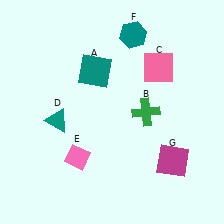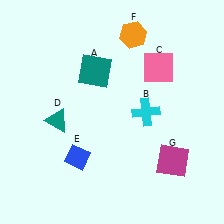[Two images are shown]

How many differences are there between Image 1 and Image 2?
There are 3 differences between the two images.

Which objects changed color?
B changed from green to cyan. E changed from pink to blue. F changed from teal to orange.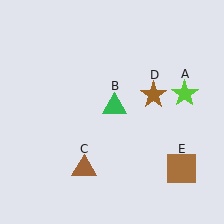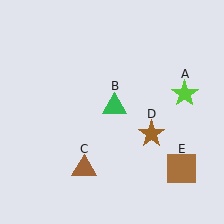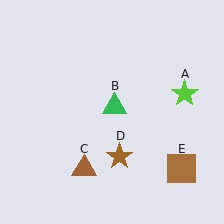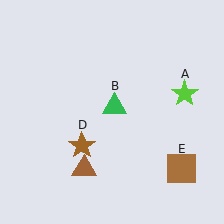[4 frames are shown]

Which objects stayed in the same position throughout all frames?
Lime star (object A) and green triangle (object B) and brown triangle (object C) and brown square (object E) remained stationary.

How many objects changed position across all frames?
1 object changed position: brown star (object D).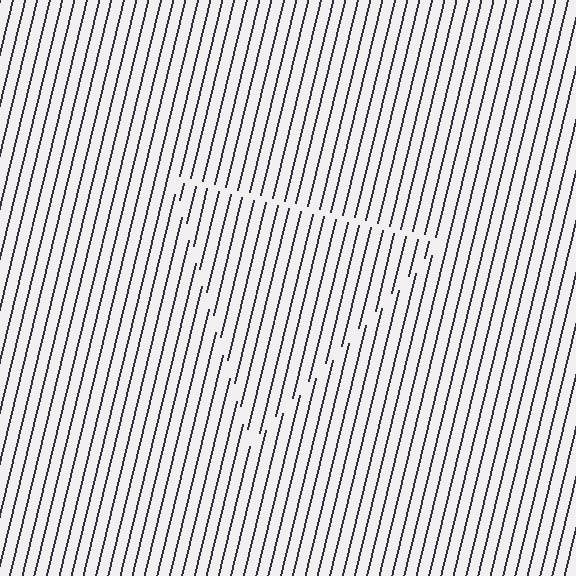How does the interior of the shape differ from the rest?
The interior of the shape contains the same grating, shifted by half a period — the contour is defined by the phase discontinuity where line-ends from the inner and outer gratings abut.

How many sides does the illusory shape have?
3 sides — the line-ends trace a triangle.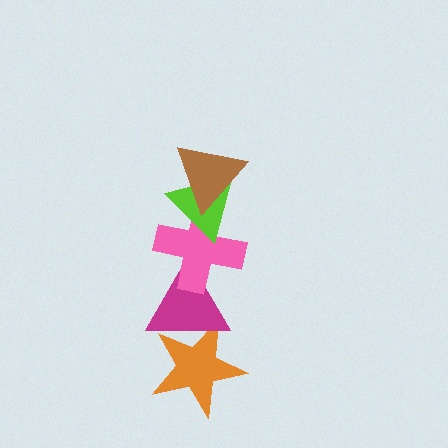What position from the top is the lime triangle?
The lime triangle is 2nd from the top.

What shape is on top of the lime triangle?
The brown triangle is on top of the lime triangle.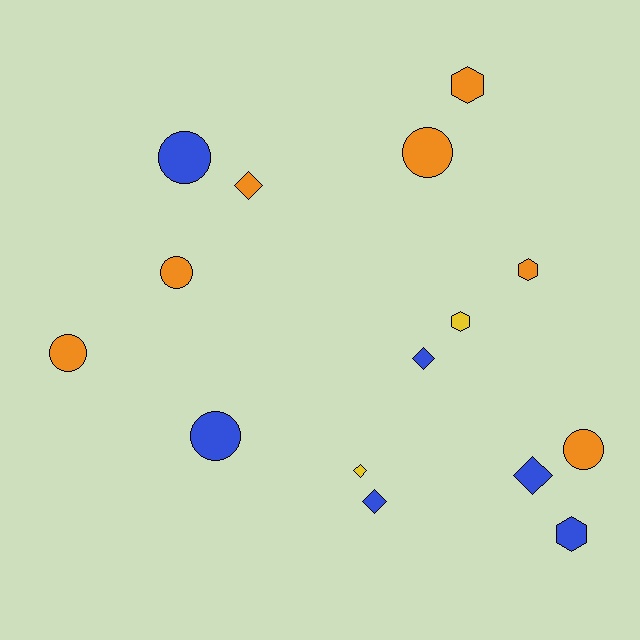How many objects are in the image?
There are 15 objects.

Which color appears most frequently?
Orange, with 7 objects.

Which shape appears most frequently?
Circle, with 6 objects.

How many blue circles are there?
There are 2 blue circles.